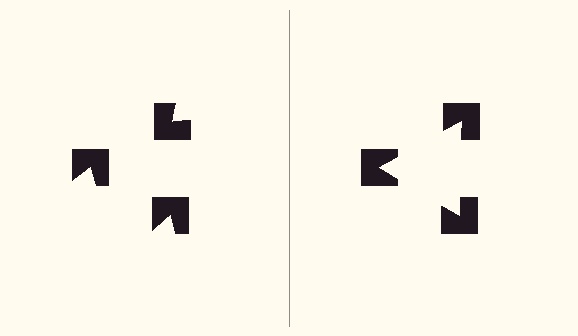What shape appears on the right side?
An illusory triangle.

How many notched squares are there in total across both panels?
6 — 3 on each side.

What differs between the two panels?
The notched squares are positioned identically on both sides; only the wedge orientations differ. On the right they align to a triangle; on the left they are misaligned.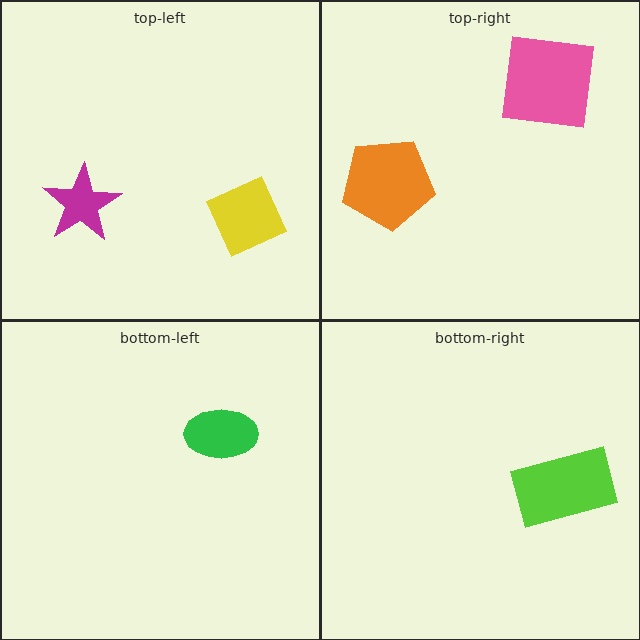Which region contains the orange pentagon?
The top-right region.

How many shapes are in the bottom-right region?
1.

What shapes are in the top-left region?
The yellow diamond, the magenta star.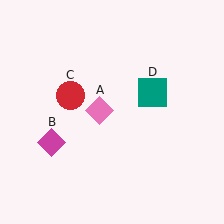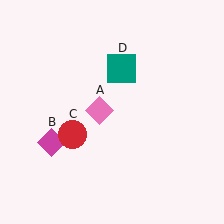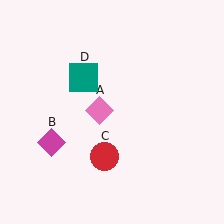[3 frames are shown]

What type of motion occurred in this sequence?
The red circle (object C), teal square (object D) rotated counterclockwise around the center of the scene.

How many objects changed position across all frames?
2 objects changed position: red circle (object C), teal square (object D).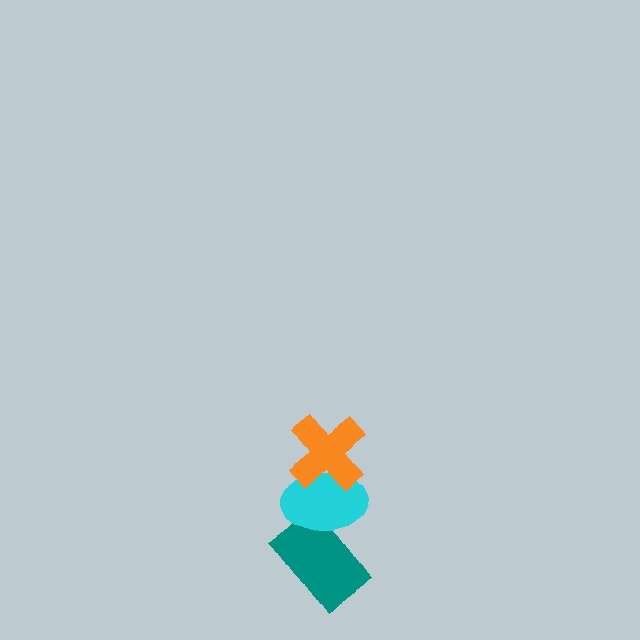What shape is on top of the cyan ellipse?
The orange cross is on top of the cyan ellipse.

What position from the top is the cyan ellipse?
The cyan ellipse is 2nd from the top.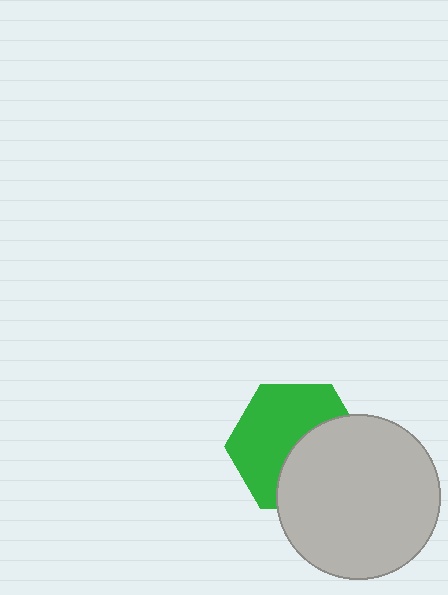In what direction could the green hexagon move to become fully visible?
The green hexagon could move toward the upper-left. That would shift it out from behind the light gray circle entirely.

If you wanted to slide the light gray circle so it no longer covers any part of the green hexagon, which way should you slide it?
Slide it toward the lower-right — that is the most direct way to separate the two shapes.